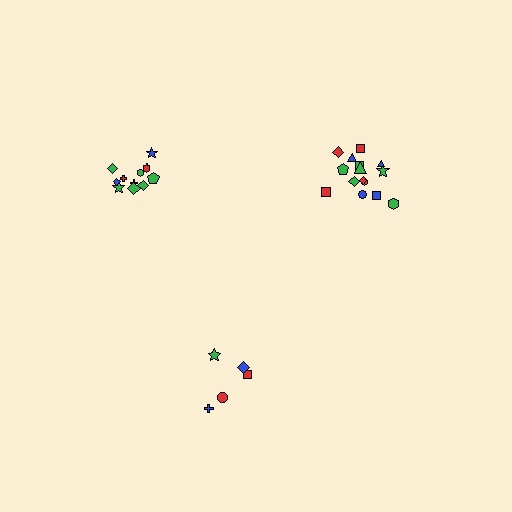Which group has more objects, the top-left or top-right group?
The top-right group.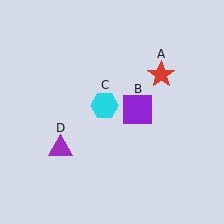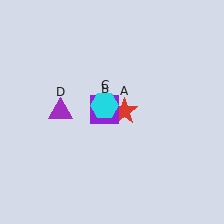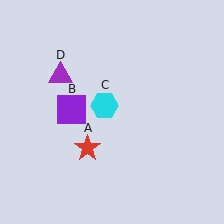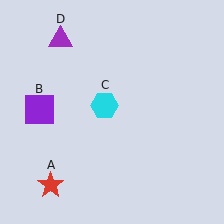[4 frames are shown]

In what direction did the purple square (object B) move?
The purple square (object B) moved left.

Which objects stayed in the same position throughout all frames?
Cyan hexagon (object C) remained stationary.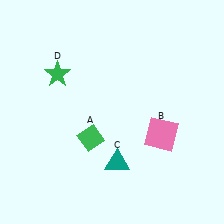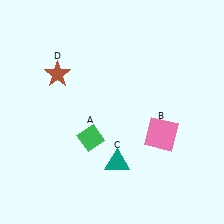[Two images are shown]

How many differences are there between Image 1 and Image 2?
There is 1 difference between the two images.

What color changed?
The star (D) changed from green in Image 1 to brown in Image 2.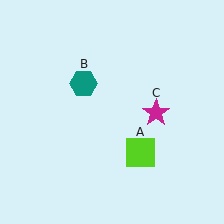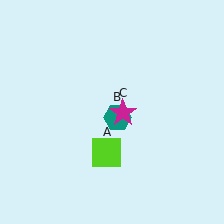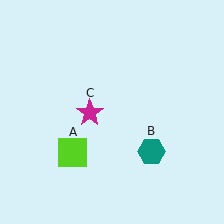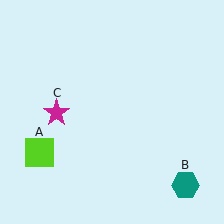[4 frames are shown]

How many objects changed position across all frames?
3 objects changed position: lime square (object A), teal hexagon (object B), magenta star (object C).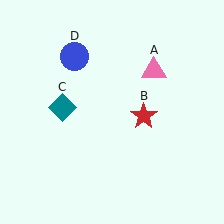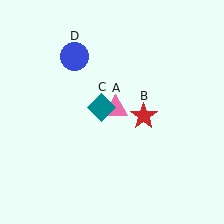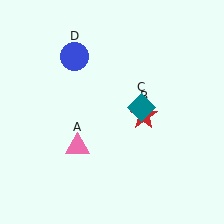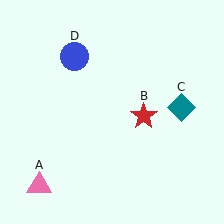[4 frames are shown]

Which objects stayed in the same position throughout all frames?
Red star (object B) and blue circle (object D) remained stationary.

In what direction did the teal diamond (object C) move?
The teal diamond (object C) moved right.